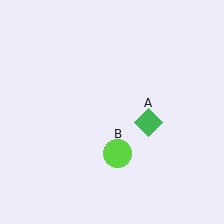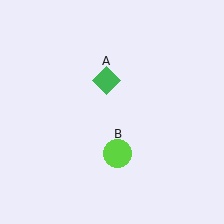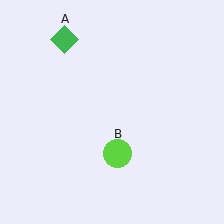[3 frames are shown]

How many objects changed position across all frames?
1 object changed position: green diamond (object A).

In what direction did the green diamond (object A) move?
The green diamond (object A) moved up and to the left.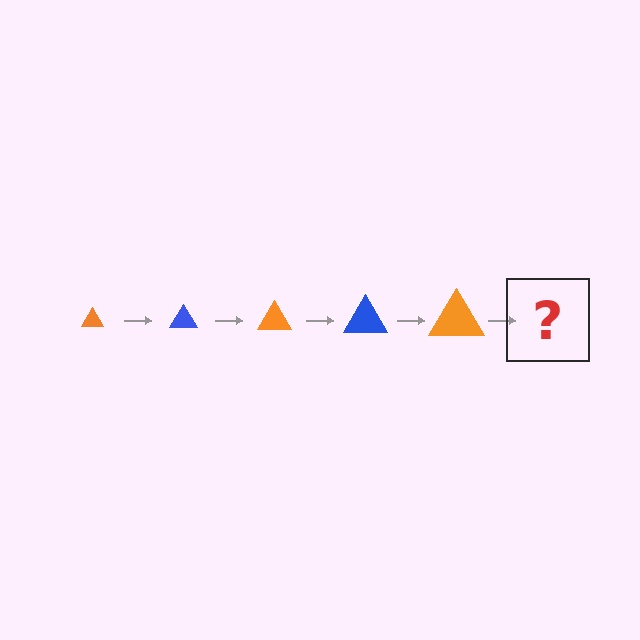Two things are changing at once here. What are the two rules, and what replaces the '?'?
The two rules are that the triangle grows larger each step and the color cycles through orange and blue. The '?' should be a blue triangle, larger than the previous one.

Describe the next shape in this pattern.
It should be a blue triangle, larger than the previous one.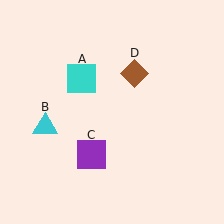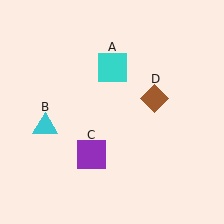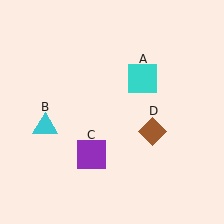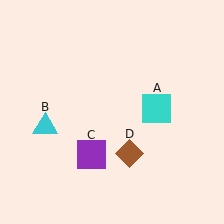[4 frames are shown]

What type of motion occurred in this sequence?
The cyan square (object A), brown diamond (object D) rotated clockwise around the center of the scene.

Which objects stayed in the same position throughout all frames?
Cyan triangle (object B) and purple square (object C) remained stationary.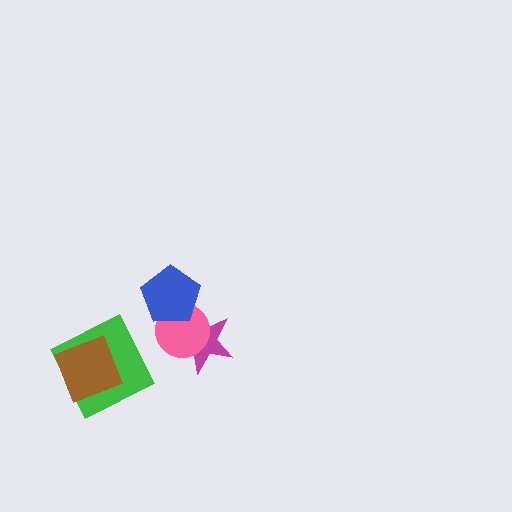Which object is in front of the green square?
The brown square is in front of the green square.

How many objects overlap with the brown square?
1 object overlaps with the brown square.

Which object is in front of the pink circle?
The blue pentagon is in front of the pink circle.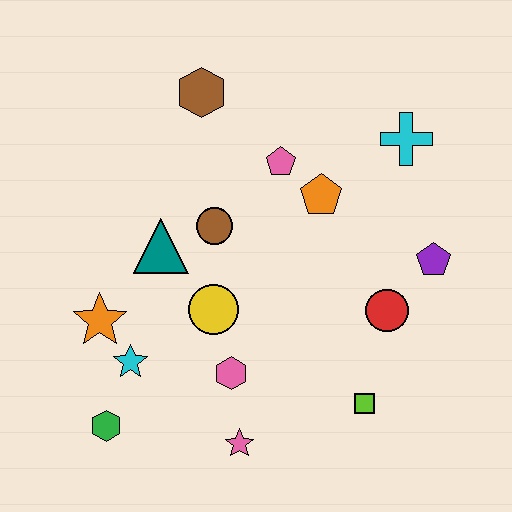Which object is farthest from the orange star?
The cyan cross is farthest from the orange star.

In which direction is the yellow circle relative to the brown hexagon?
The yellow circle is below the brown hexagon.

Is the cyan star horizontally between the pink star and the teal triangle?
No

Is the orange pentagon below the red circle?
No